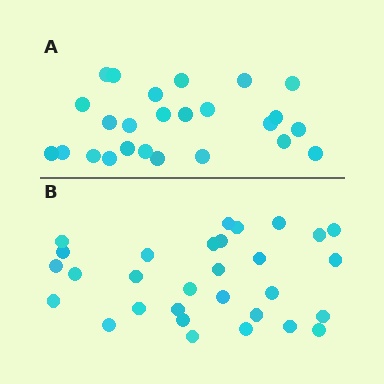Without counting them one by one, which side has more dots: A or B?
Region B (the bottom region) has more dots.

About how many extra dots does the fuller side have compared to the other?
Region B has about 5 more dots than region A.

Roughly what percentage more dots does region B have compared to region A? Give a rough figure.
About 20% more.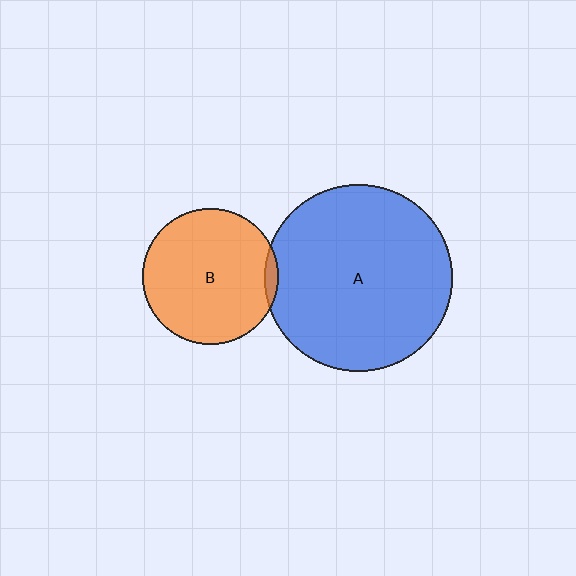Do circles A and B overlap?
Yes.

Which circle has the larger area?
Circle A (blue).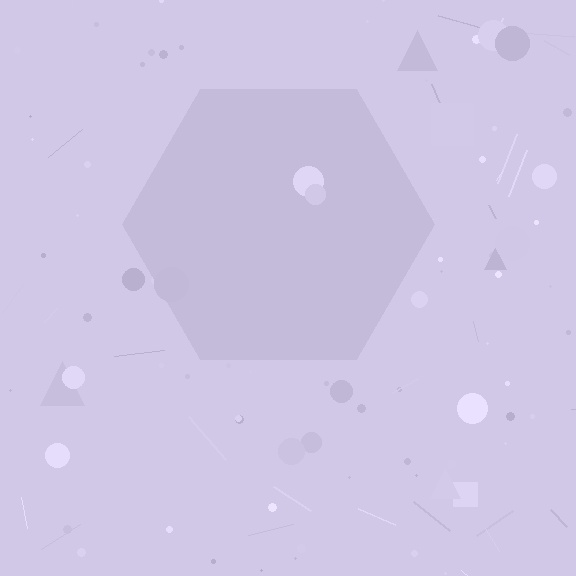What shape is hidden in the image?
A hexagon is hidden in the image.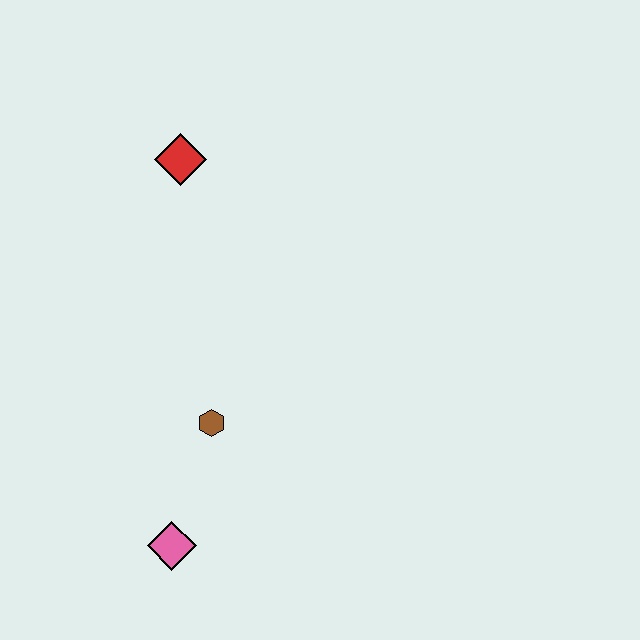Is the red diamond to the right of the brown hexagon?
No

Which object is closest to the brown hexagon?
The pink diamond is closest to the brown hexagon.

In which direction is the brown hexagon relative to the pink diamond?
The brown hexagon is above the pink diamond.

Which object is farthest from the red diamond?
The pink diamond is farthest from the red diamond.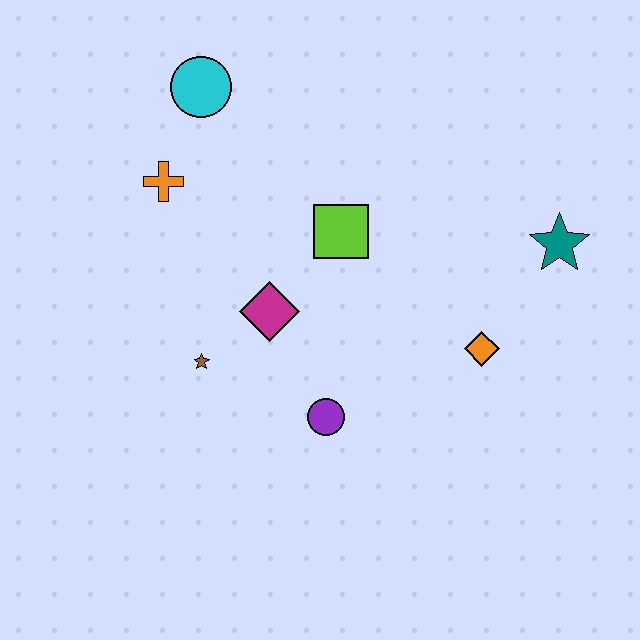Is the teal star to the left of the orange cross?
No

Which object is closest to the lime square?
The magenta diamond is closest to the lime square.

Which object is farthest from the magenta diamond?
The teal star is farthest from the magenta diamond.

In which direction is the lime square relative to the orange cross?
The lime square is to the right of the orange cross.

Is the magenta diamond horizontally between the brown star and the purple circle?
Yes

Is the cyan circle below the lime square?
No